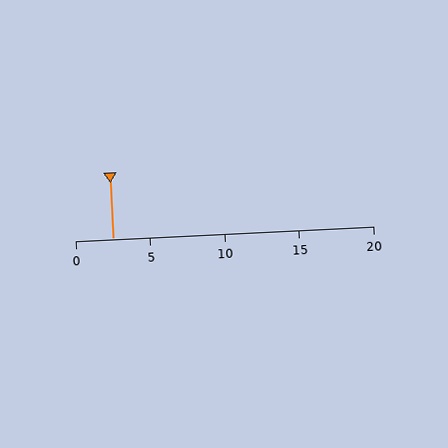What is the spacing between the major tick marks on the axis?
The major ticks are spaced 5 apart.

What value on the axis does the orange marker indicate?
The marker indicates approximately 2.5.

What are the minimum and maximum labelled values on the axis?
The axis runs from 0 to 20.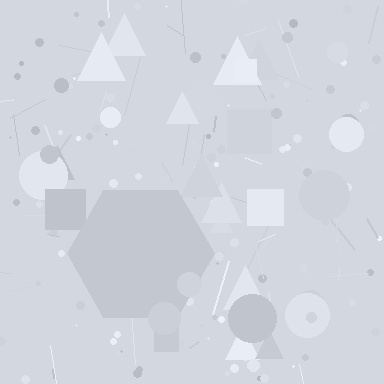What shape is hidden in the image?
A hexagon is hidden in the image.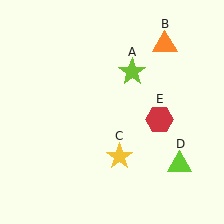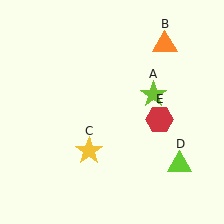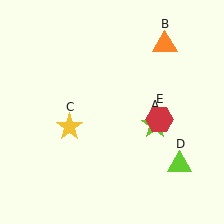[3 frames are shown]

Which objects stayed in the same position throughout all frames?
Orange triangle (object B) and lime triangle (object D) and red hexagon (object E) remained stationary.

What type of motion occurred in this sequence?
The lime star (object A), yellow star (object C) rotated clockwise around the center of the scene.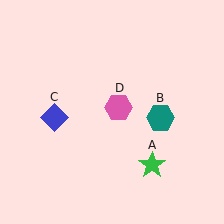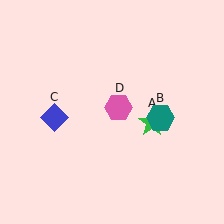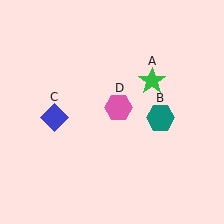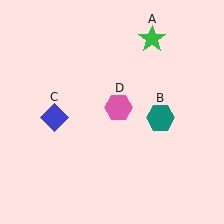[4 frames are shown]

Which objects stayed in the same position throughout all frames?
Teal hexagon (object B) and blue diamond (object C) and pink hexagon (object D) remained stationary.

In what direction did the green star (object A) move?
The green star (object A) moved up.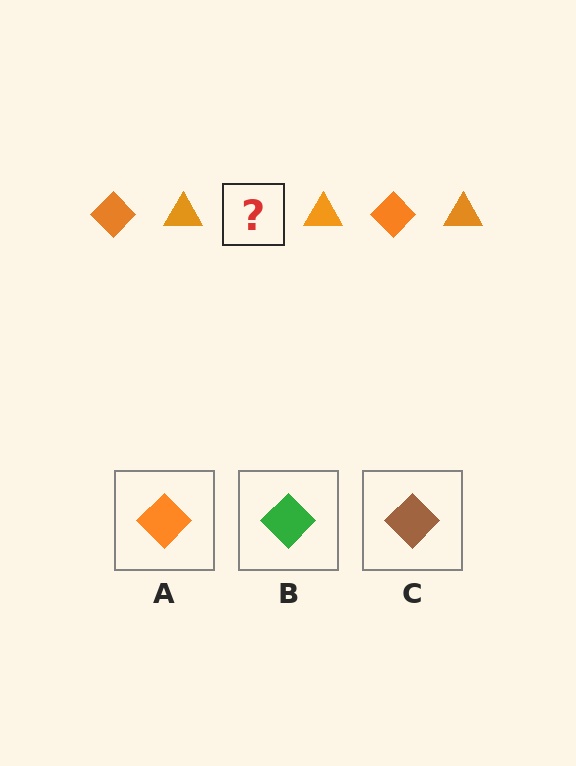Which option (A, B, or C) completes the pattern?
A.